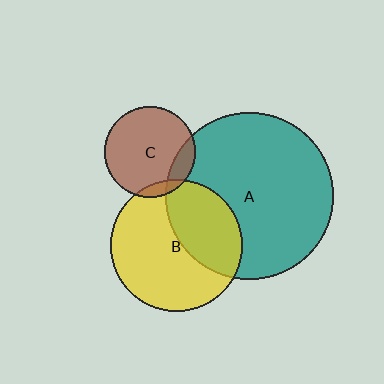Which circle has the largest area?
Circle A (teal).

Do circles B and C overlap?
Yes.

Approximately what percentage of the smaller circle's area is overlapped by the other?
Approximately 10%.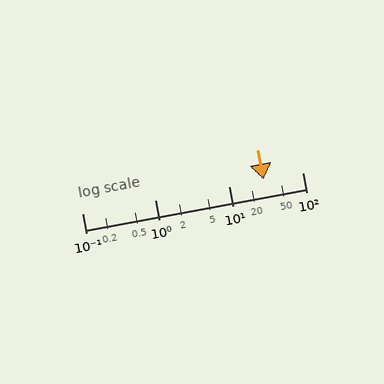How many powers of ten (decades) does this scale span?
The scale spans 3 decades, from 0.1 to 100.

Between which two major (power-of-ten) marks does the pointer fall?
The pointer is between 10 and 100.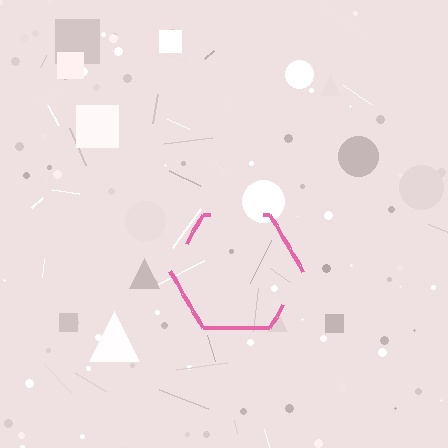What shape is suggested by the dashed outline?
The dashed outline suggests a hexagon.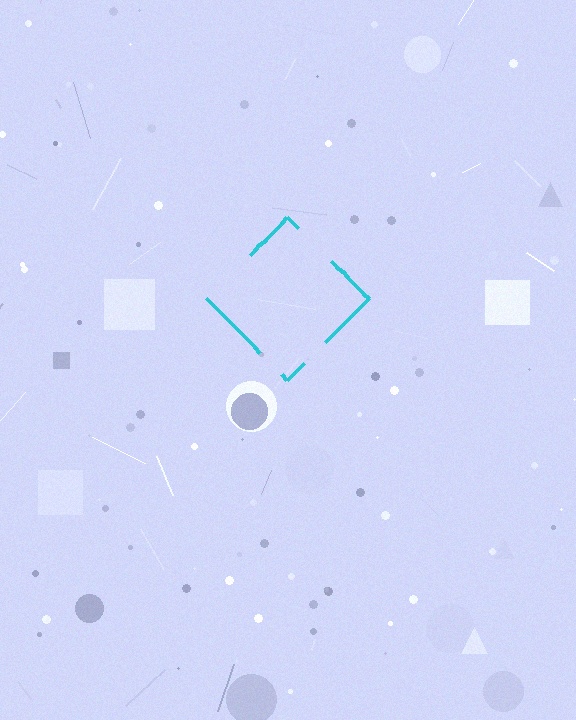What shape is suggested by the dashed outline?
The dashed outline suggests a diamond.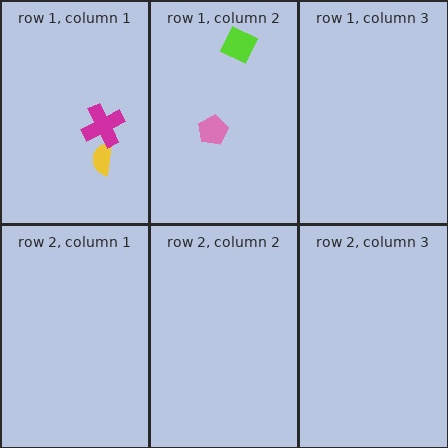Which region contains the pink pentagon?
The row 1, column 2 region.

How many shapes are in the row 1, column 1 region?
2.